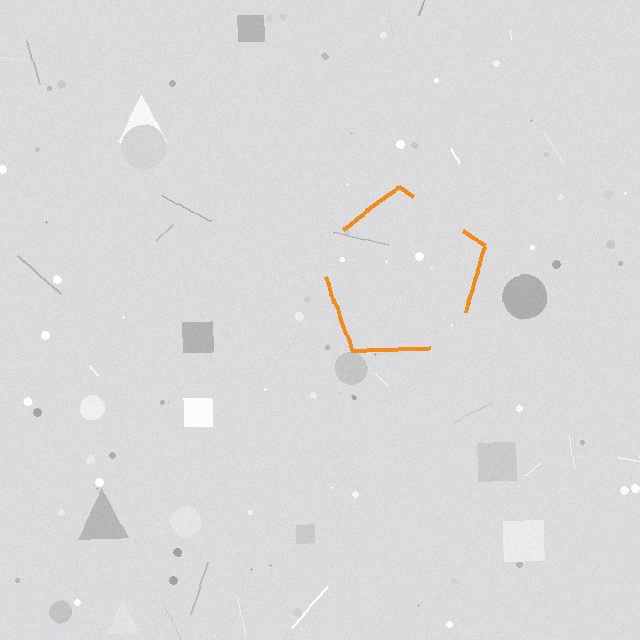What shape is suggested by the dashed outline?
The dashed outline suggests a pentagon.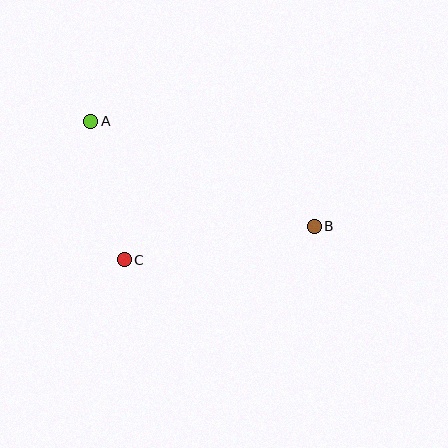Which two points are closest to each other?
Points A and C are closest to each other.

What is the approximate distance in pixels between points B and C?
The distance between B and C is approximately 193 pixels.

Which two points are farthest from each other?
Points A and B are farthest from each other.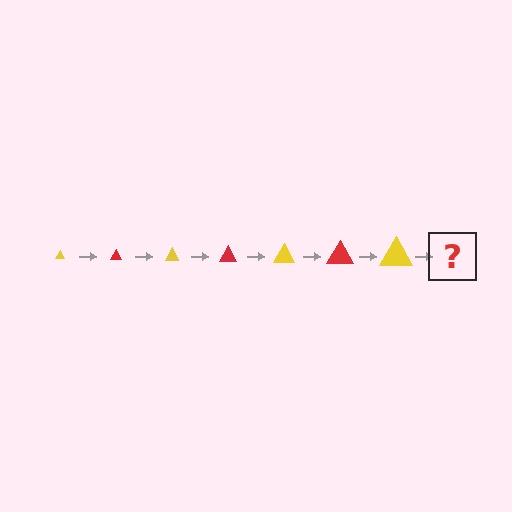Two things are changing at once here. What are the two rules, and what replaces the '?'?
The two rules are that the triangle grows larger each step and the color cycles through yellow and red. The '?' should be a red triangle, larger than the previous one.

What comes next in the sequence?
The next element should be a red triangle, larger than the previous one.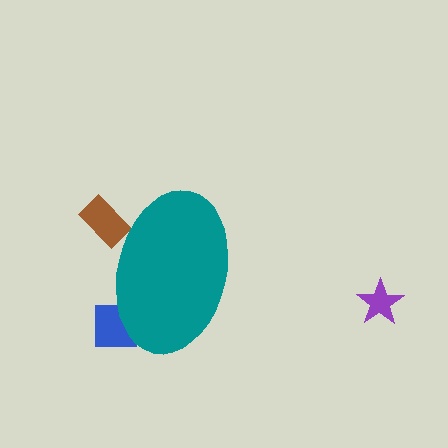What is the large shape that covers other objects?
A teal ellipse.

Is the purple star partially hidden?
No, the purple star is fully visible.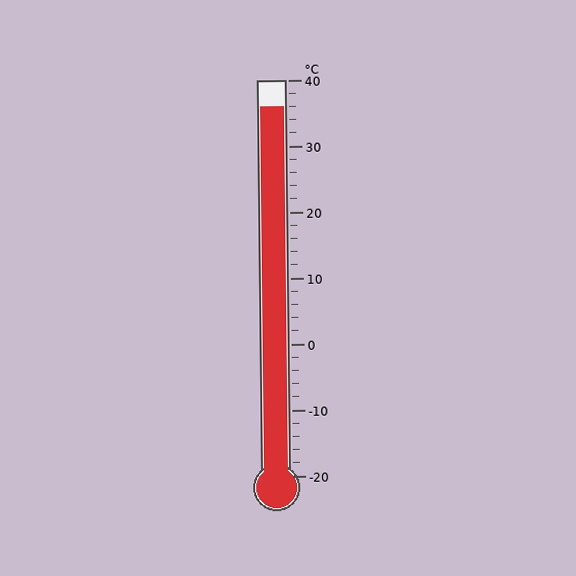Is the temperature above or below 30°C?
The temperature is above 30°C.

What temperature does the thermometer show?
The thermometer shows approximately 36°C.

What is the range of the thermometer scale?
The thermometer scale ranges from -20°C to 40°C.